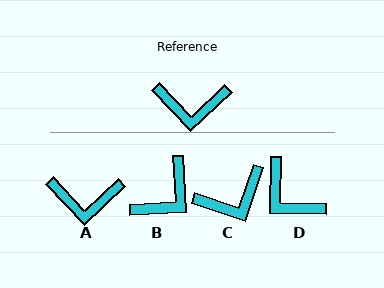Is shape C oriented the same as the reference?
No, it is off by about 28 degrees.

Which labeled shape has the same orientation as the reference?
A.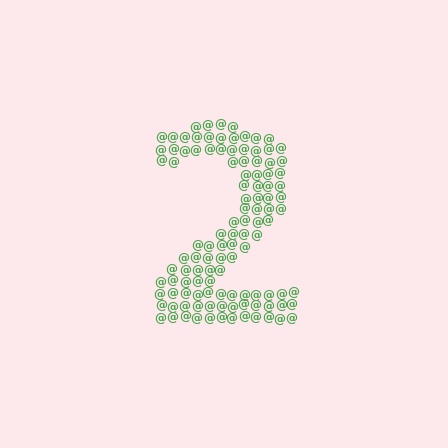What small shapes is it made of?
It is made of small at signs.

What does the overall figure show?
The overall figure shows the digit 2.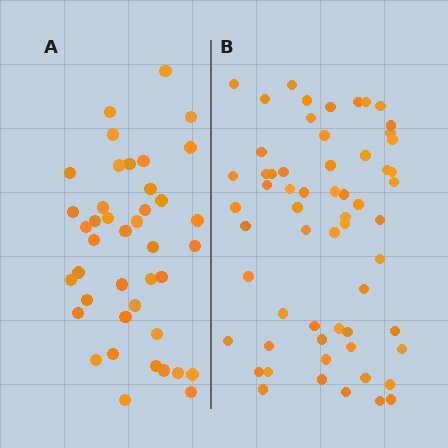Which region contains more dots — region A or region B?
Region B (the right region) has more dots.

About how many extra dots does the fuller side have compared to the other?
Region B has approximately 20 more dots than region A.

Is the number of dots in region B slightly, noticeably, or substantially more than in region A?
Region B has substantially more. The ratio is roughly 1.5 to 1.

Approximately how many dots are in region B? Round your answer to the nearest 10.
About 60 dots.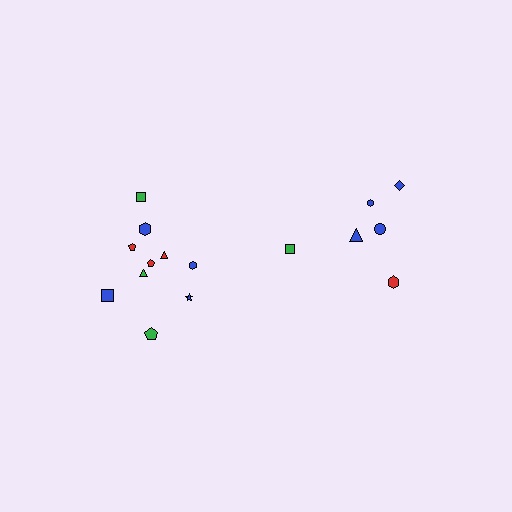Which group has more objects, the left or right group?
The left group.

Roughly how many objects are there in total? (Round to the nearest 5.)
Roughly 15 objects in total.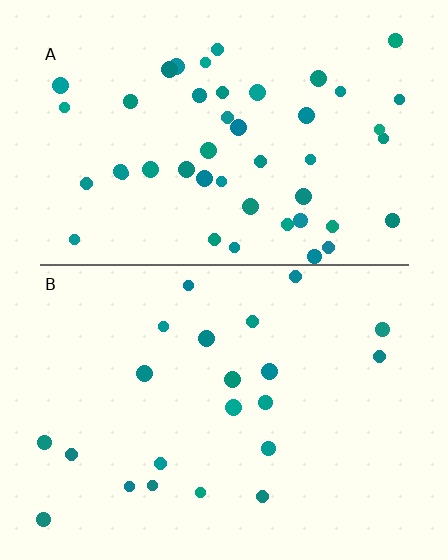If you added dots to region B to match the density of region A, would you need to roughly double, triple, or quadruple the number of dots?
Approximately double.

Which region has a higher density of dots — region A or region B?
A (the top).